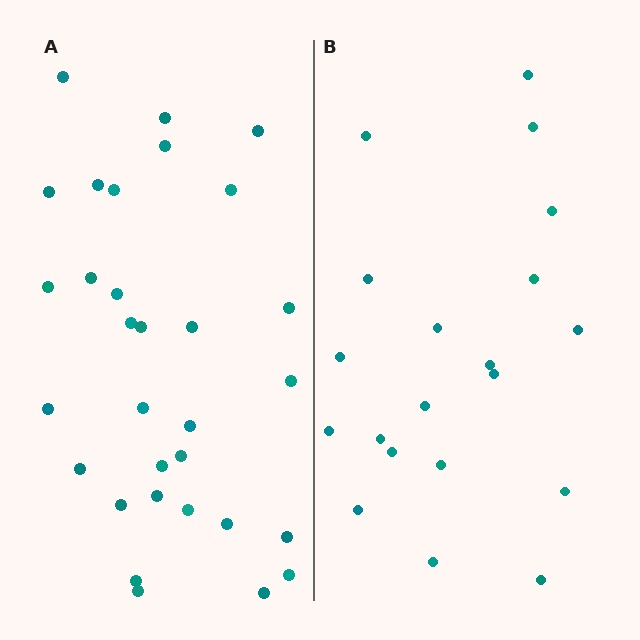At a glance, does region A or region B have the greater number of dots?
Region A (the left region) has more dots.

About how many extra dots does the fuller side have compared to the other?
Region A has roughly 12 or so more dots than region B.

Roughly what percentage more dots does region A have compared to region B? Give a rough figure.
About 55% more.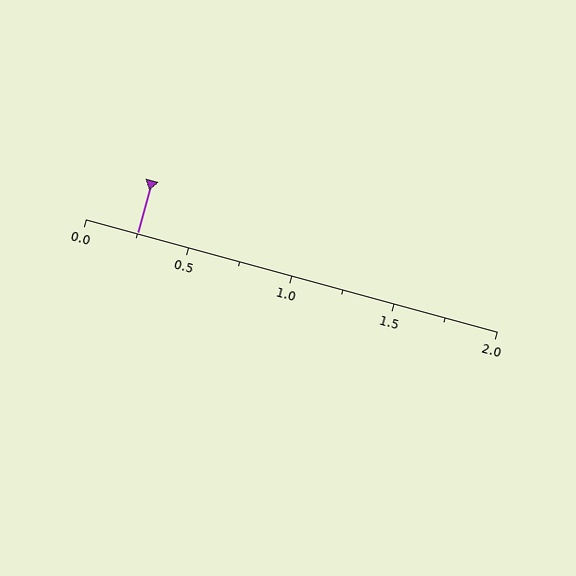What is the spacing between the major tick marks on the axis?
The major ticks are spaced 0.5 apart.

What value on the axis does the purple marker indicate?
The marker indicates approximately 0.25.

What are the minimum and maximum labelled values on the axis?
The axis runs from 0.0 to 2.0.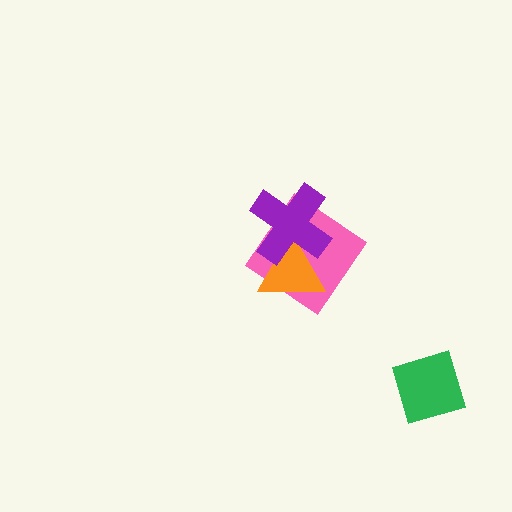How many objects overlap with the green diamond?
0 objects overlap with the green diamond.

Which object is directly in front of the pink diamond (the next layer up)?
The orange triangle is directly in front of the pink diamond.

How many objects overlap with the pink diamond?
2 objects overlap with the pink diamond.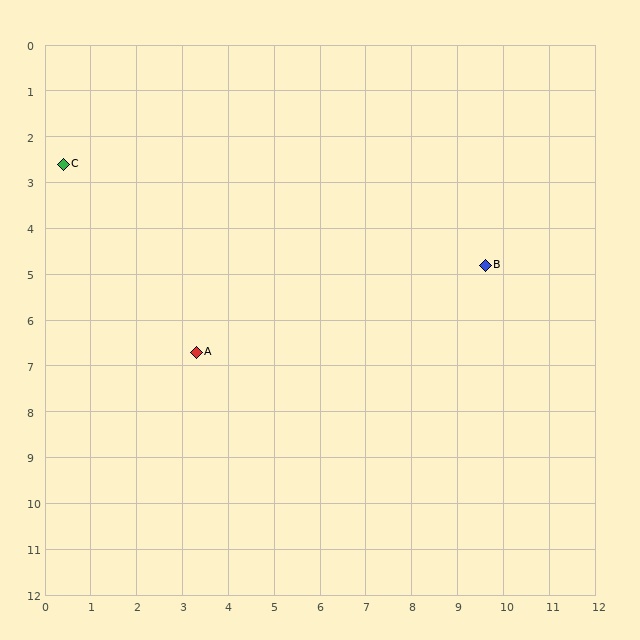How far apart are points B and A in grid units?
Points B and A are about 6.6 grid units apart.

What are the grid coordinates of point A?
Point A is at approximately (3.3, 6.7).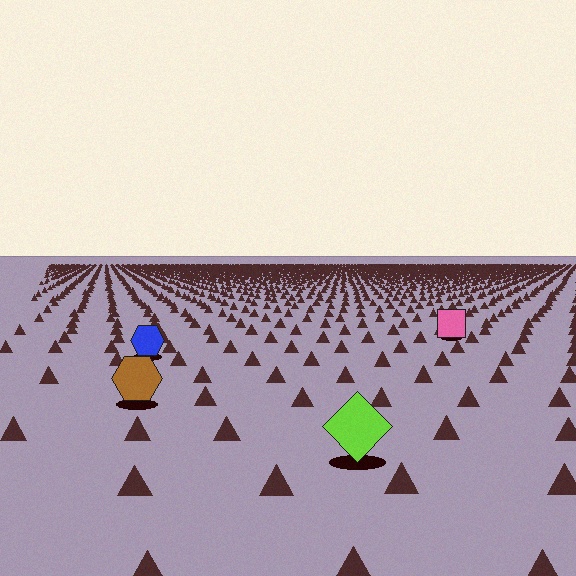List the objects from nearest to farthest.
From nearest to farthest: the lime diamond, the brown hexagon, the blue hexagon, the pink square.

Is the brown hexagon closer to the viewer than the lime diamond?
No. The lime diamond is closer — you can tell from the texture gradient: the ground texture is coarser near it.